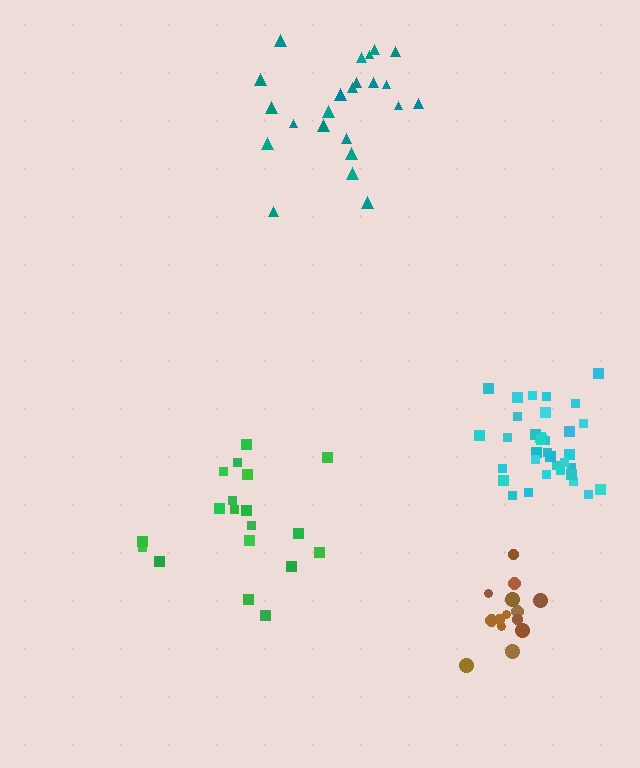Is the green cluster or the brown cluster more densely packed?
Brown.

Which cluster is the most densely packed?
Brown.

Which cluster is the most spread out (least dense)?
Green.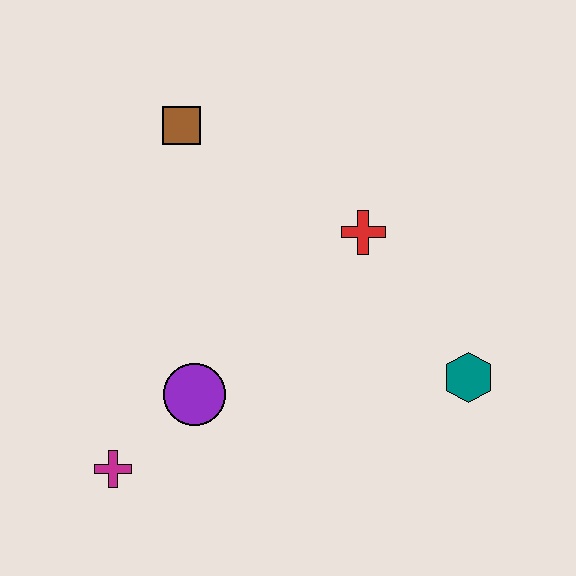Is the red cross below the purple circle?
No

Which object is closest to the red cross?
The teal hexagon is closest to the red cross.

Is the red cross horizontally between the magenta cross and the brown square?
No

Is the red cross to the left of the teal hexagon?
Yes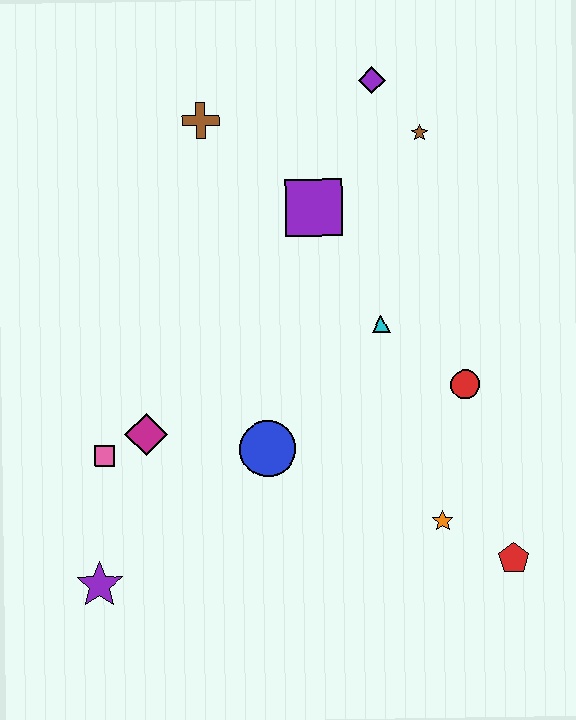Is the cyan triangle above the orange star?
Yes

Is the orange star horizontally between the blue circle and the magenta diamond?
No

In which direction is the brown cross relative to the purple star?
The brown cross is above the purple star.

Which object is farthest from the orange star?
The brown cross is farthest from the orange star.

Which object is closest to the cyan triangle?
The red circle is closest to the cyan triangle.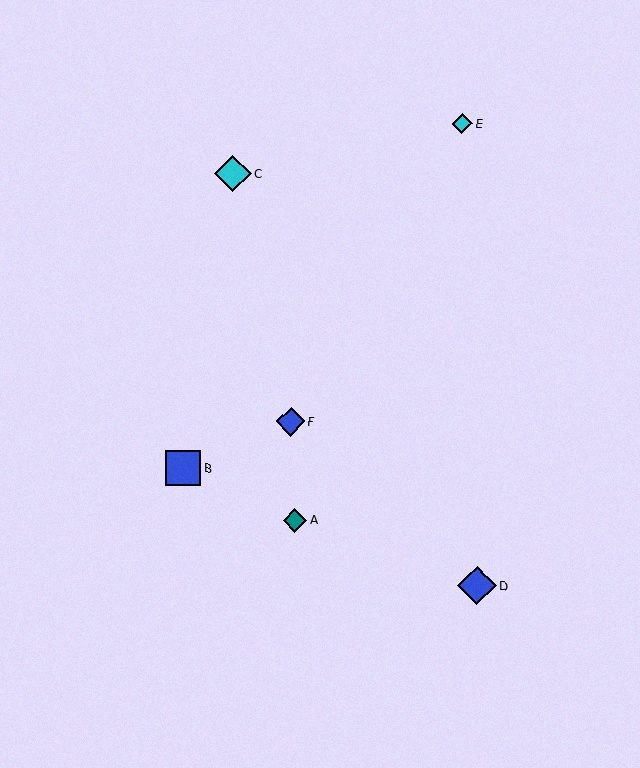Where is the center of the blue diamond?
The center of the blue diamond is at (477, 586).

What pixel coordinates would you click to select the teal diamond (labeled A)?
Click at (295, 520) to select the teal diamond A.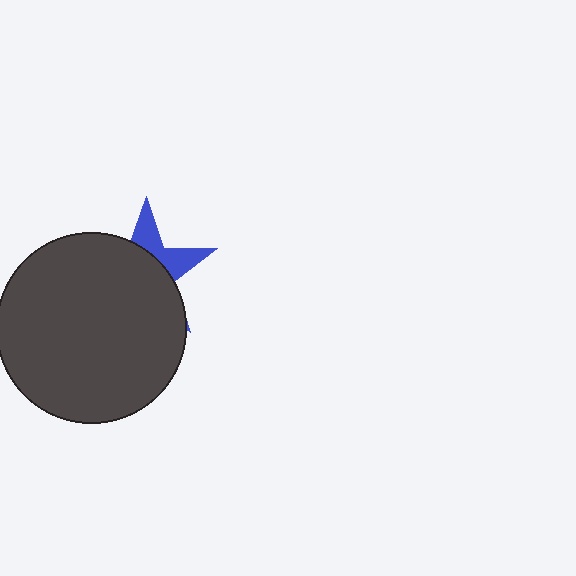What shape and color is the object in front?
The object in front is a dark gray circle.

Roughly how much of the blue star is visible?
A small part of it is visible (roughly 31%).